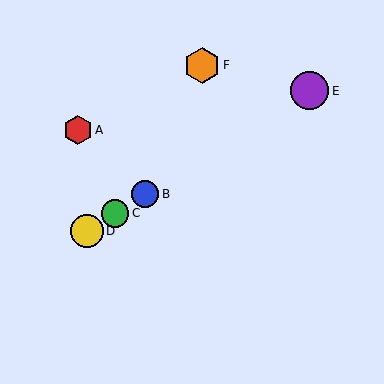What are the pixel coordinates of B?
Object B is at (145, 194).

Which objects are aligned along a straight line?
Objects B, C, D, E are aligned along a straight line.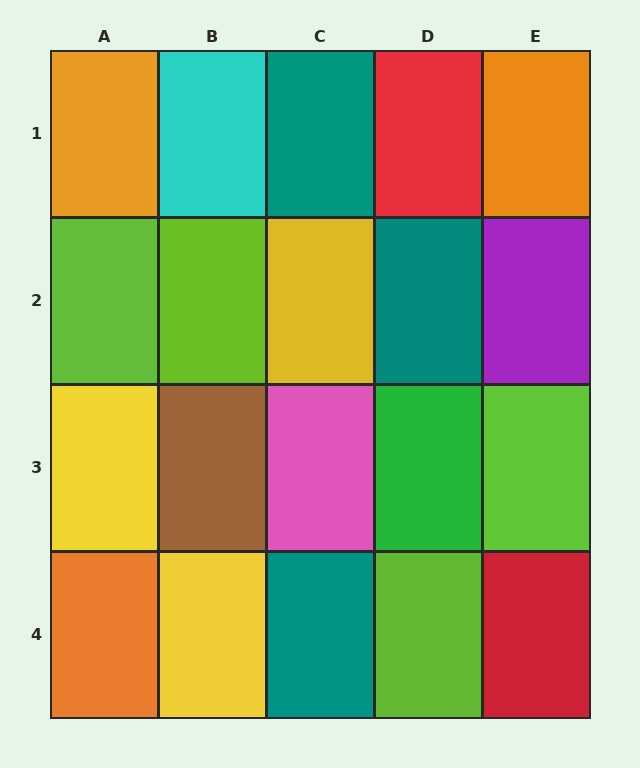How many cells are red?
2 cells are red.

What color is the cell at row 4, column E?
Red.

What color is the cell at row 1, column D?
Red.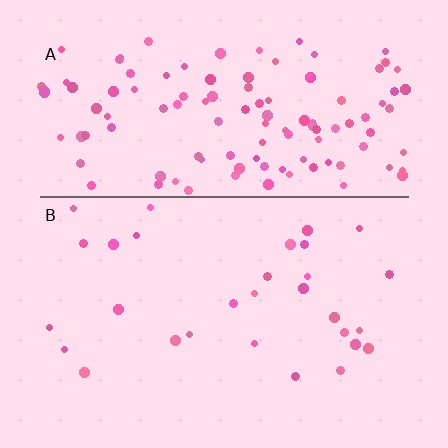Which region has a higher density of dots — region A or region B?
A (the top).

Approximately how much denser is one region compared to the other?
Approximately 4.2× — region A over region B.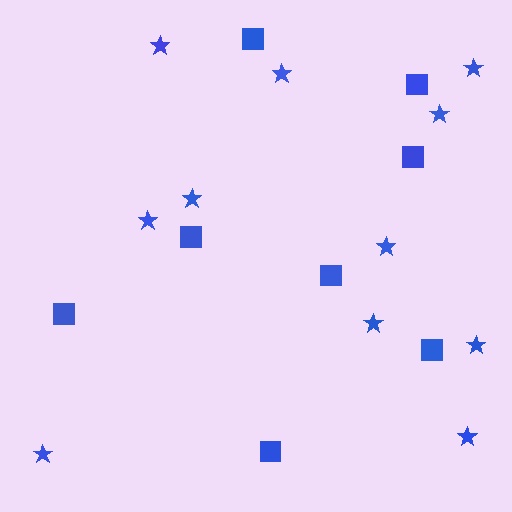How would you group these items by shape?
There are 2 groups: one group of stars (11) and one group of squares (8).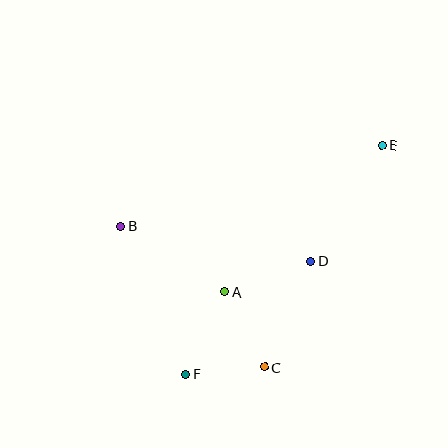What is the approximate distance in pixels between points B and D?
The distance between B and D is approximately 193 pixels.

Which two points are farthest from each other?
Points E and F are farthest from each other.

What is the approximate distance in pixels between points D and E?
The distance between D and E is approximately 136 pixels.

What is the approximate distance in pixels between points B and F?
The distance between B and F is approximately 162 pixels.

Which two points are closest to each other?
Points C and F are closest to each other.